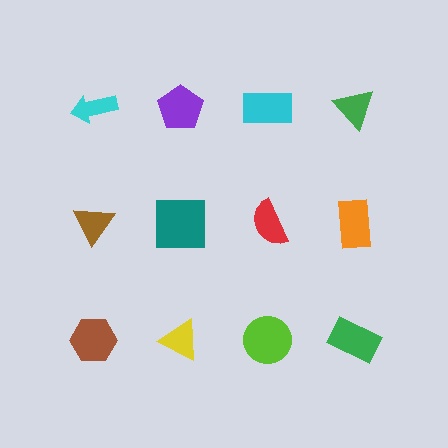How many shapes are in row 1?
4 shapes.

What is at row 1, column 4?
A green triangle.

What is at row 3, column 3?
A lime circle.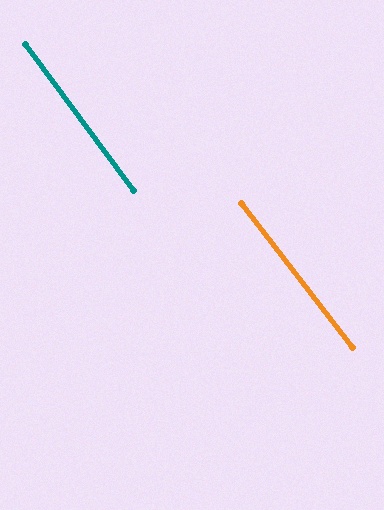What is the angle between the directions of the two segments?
Approximately 1 degree.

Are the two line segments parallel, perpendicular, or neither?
Parallel — their directions differ by only 1.1°.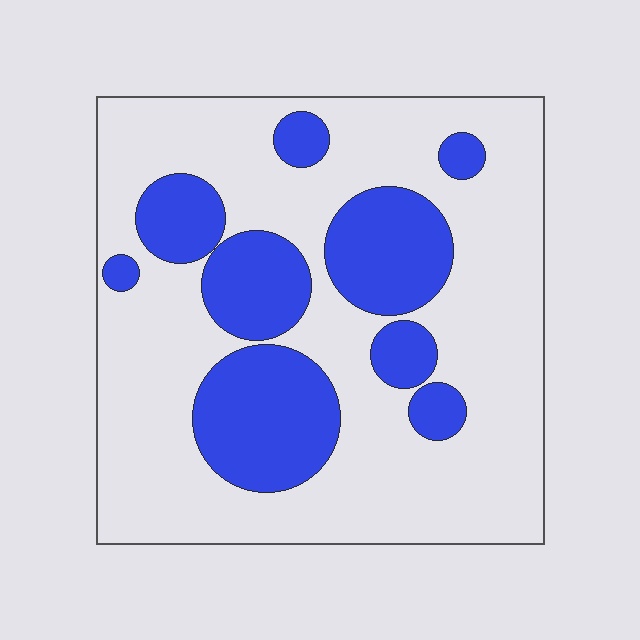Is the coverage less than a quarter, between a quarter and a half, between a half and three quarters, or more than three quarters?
Between a quarter and a half.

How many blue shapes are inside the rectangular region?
9.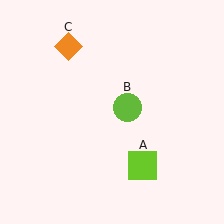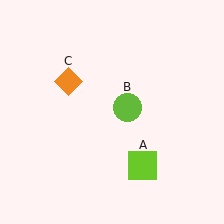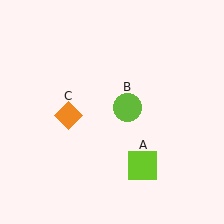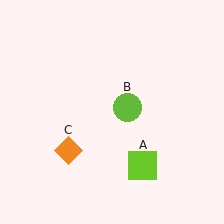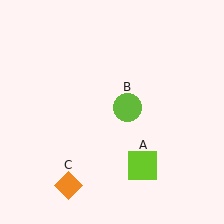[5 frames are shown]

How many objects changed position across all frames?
1 object changed position: orange diamond (object C).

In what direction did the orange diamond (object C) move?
The orange diamond (object C) moved down.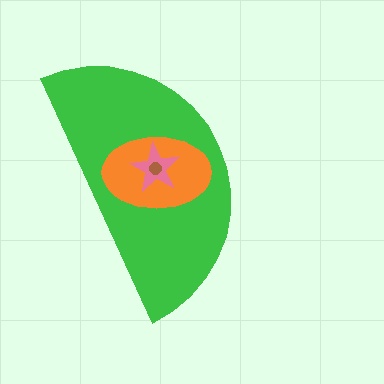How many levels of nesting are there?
4.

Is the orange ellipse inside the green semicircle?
Yes.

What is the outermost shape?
The green semicircle.